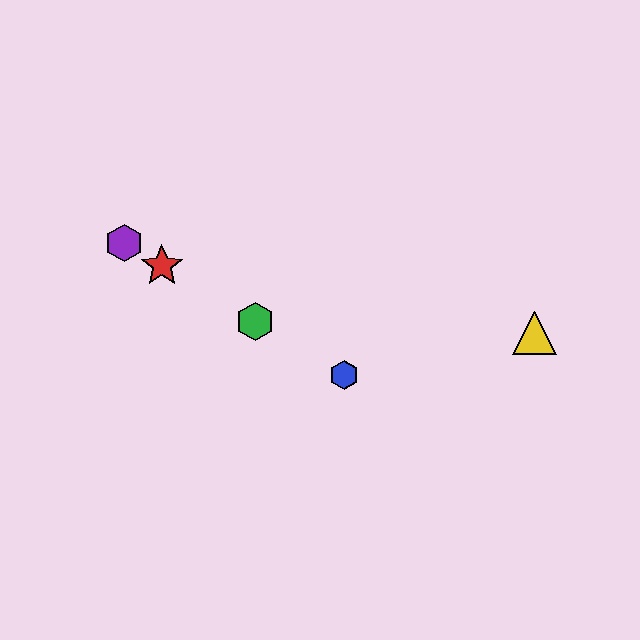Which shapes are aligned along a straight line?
The red star, the blue hexagon, the green hexagon, the purple hexagon are aligned along a straight line.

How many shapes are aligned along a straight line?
4 shapes (the red star, the blue hexagon, the green hexagon, the purple hexagon) are aligned along a straight line.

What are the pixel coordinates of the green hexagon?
The green hexagon is at (255, 322).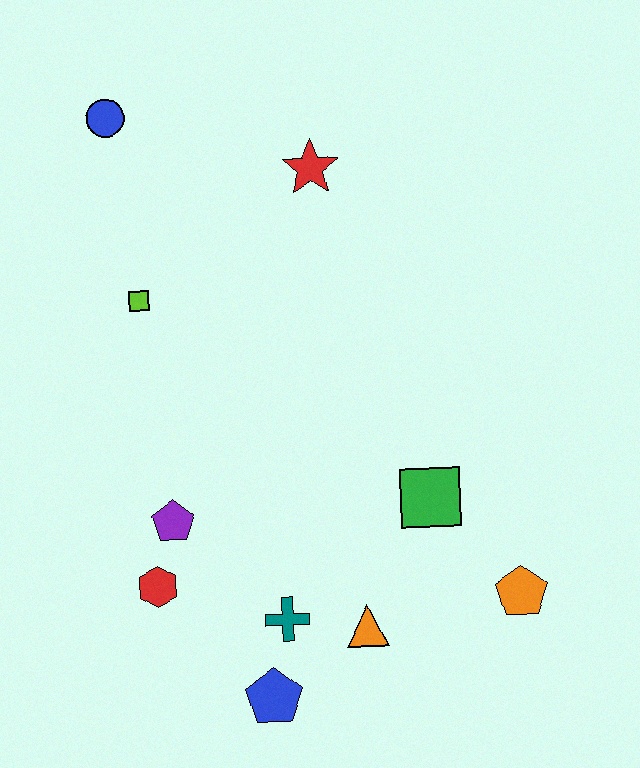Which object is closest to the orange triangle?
The teal cross is closest to the orange triangle.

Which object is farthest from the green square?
The blue circle is farthest from the green square.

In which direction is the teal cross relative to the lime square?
The teal cross is below the lime square.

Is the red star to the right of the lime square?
Yes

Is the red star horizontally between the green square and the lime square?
Yes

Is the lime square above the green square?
Yes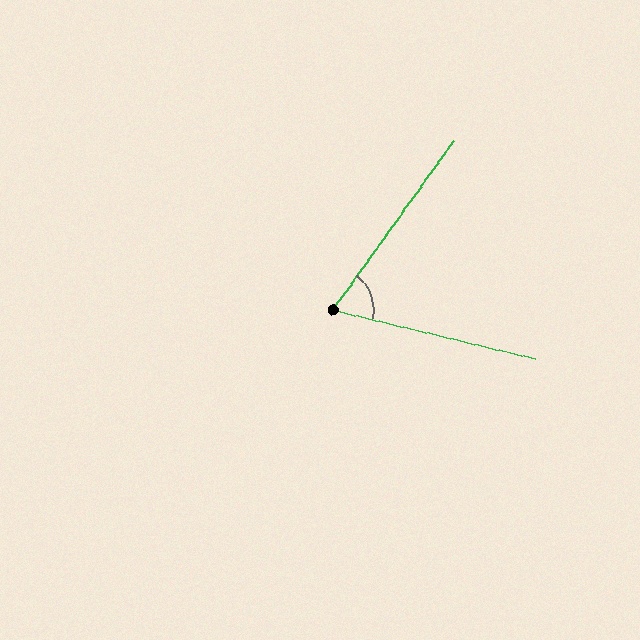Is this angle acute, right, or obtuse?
It is acute.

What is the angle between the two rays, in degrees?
Approximately 68 degrees.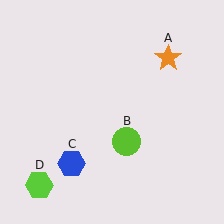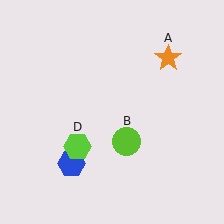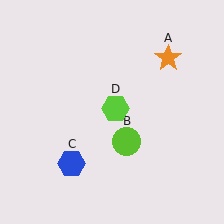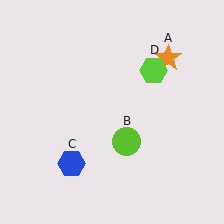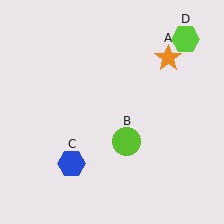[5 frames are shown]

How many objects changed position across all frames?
1 object changed position: lime hexagon (object D).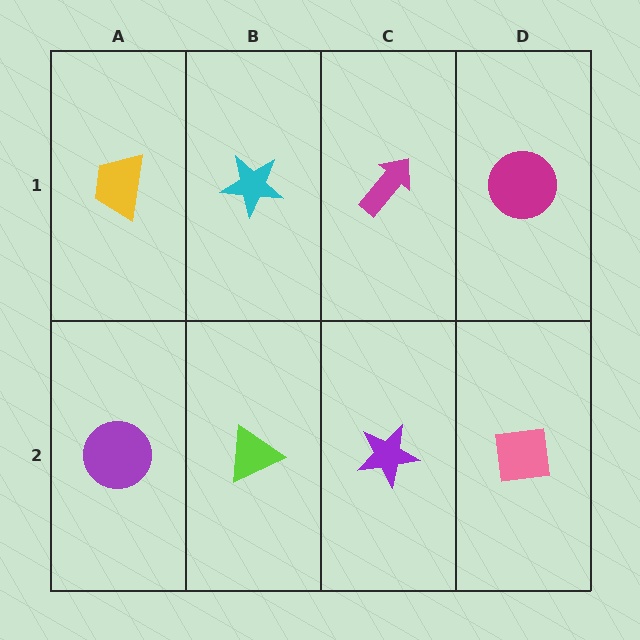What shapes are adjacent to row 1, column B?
A lime triangle (row 2, column B), a yellow trapezoid (row 1, column A), a magenta arrow (row 1, column C).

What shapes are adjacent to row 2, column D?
A magenta circle (row 1, column D), a purple star (row 2, column C).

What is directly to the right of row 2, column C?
A pink square.